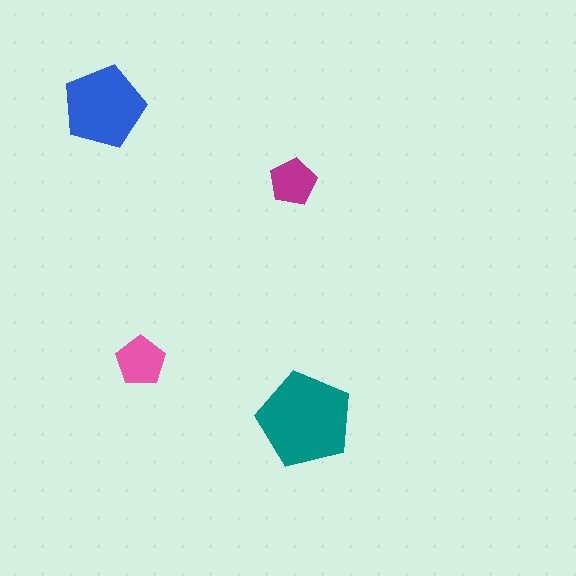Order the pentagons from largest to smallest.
the teal one, the blue one, the pink one, the magenta one.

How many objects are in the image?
There are 4 objects in the image.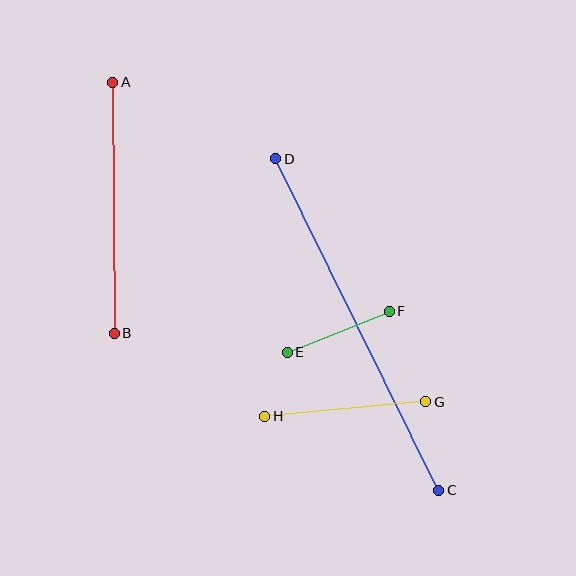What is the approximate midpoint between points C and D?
The midpoint is at approximately (357, 325) pixels.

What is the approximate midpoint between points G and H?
The midpoint is at approximately (345, 409) pixels.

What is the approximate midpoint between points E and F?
The midpoint is at approximately (338, 332) pixels.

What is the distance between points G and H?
The distance is approximately 162 pixels.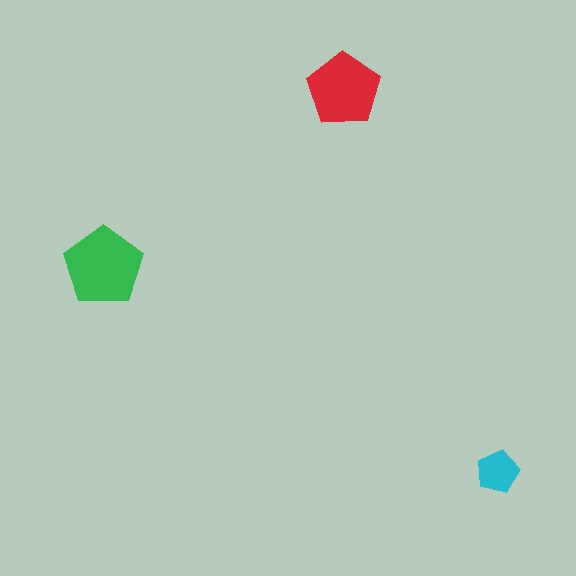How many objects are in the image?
There are 3 objects in the image.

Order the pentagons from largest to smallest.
the green one, the red one, the cyan one.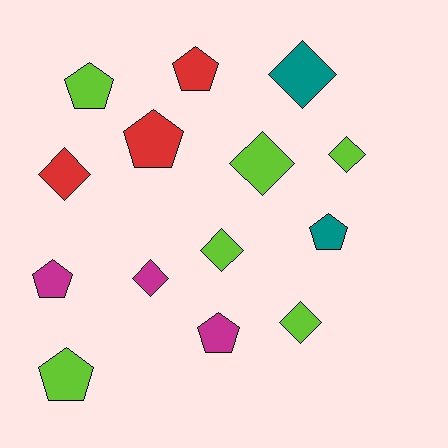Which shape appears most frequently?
Diamond, with 7 objects.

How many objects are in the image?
There are 14 objects.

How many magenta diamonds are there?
There is 1 magenta diamond.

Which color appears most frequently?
Lime, with 6 objects.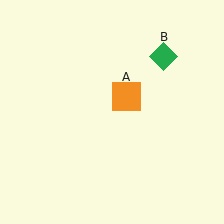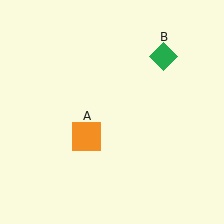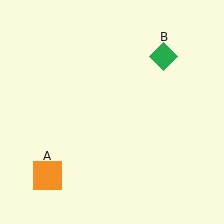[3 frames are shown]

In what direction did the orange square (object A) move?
The orange square (object A) moved down and to the left.